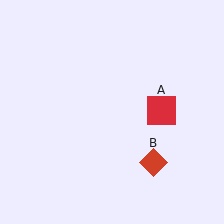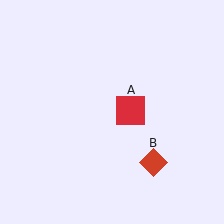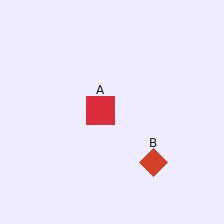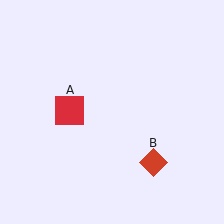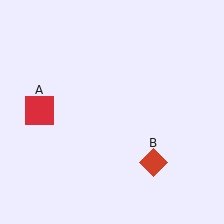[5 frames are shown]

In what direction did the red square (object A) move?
The red square (object A) moved left.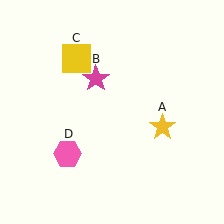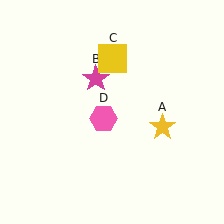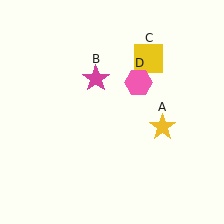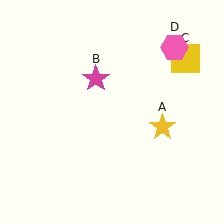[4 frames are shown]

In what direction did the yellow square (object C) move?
The yellow square (object C) moved right.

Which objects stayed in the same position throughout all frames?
Yellow star (object A) and magenta star (object B) remained stationary.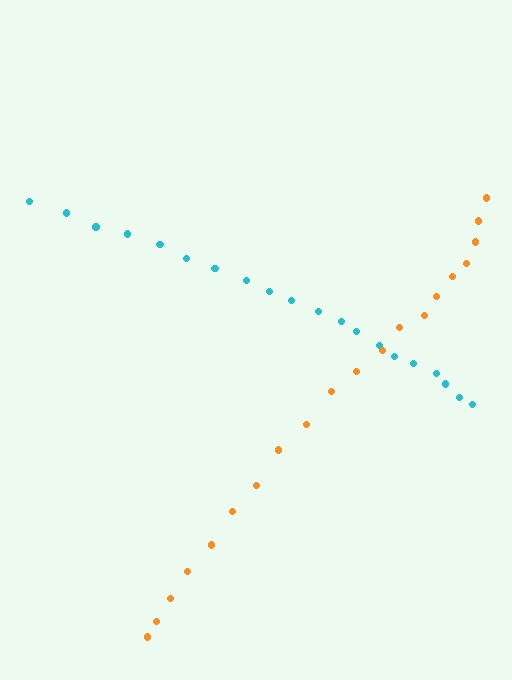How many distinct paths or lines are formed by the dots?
There are 2 distinct paths.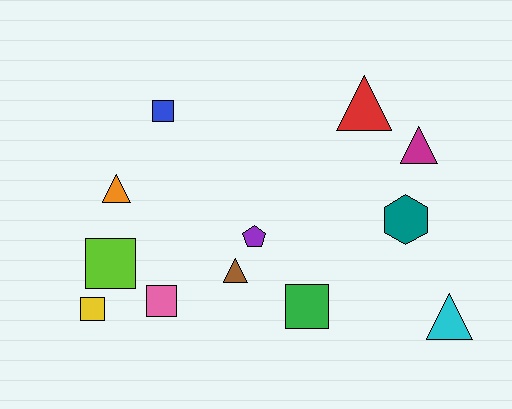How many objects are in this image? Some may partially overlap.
There are 12 objects.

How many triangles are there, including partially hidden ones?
There are 5 triangles.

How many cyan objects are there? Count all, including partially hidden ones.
There is 1 cyan object.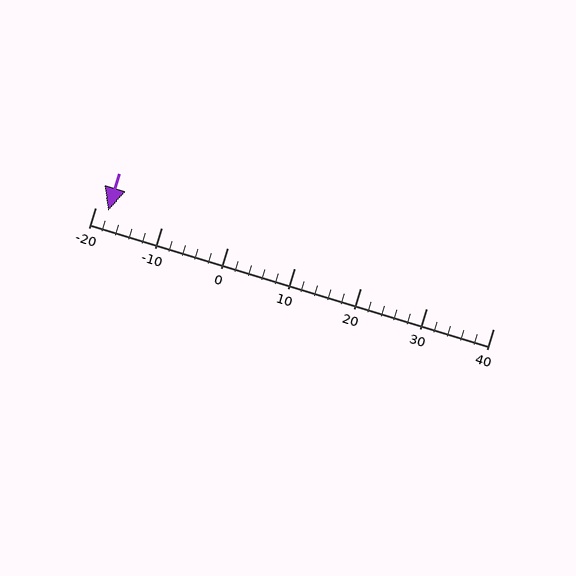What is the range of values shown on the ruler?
The ruler shows values from -20 to 40.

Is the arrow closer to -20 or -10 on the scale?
The arrow is closer to -20.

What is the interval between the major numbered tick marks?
The major tick marks are spaced 10 units apart.